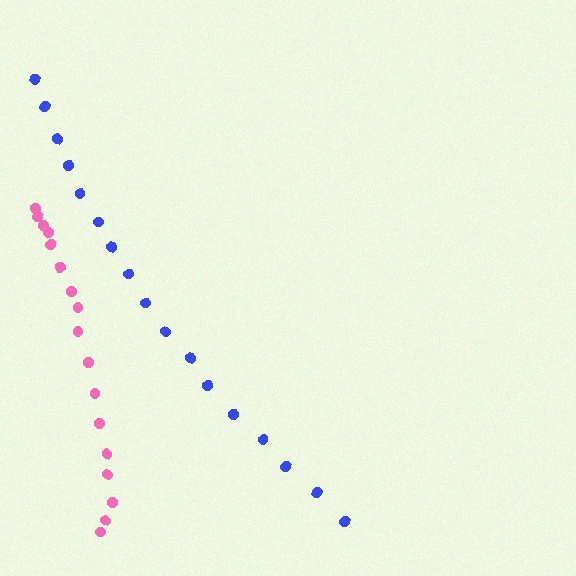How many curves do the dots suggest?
There are 2 distinct paths.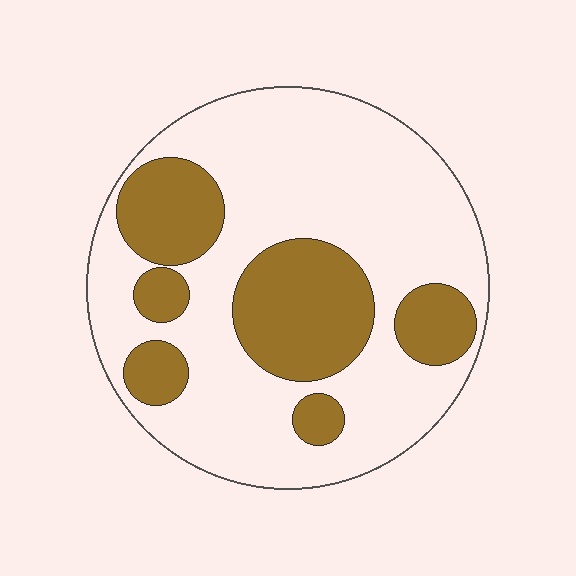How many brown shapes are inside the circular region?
6.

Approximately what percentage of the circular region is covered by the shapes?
Approximately 30%.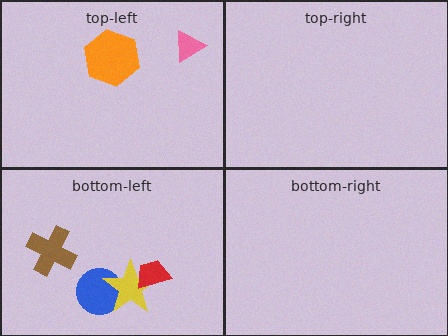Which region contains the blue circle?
The bottom-left region.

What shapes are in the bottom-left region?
The blue circle, the brown cross, the yellow star, the red trapezoid.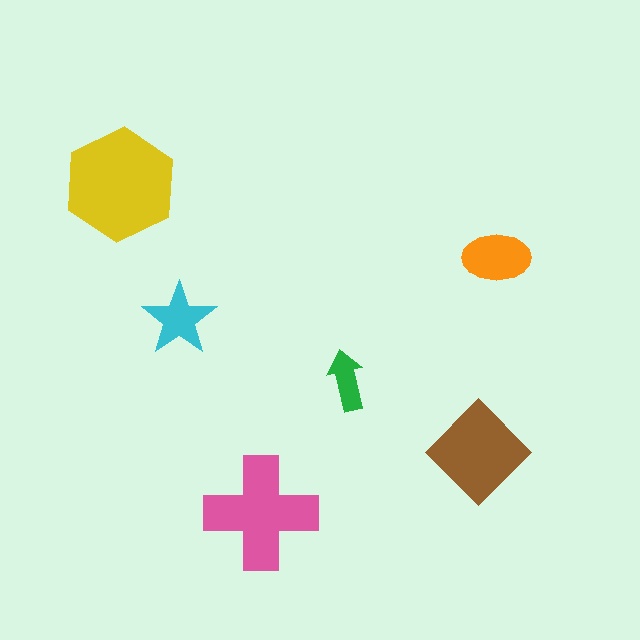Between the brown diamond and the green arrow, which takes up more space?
The brown diamond.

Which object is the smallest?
The green arrow.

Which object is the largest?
The yellow hexagon.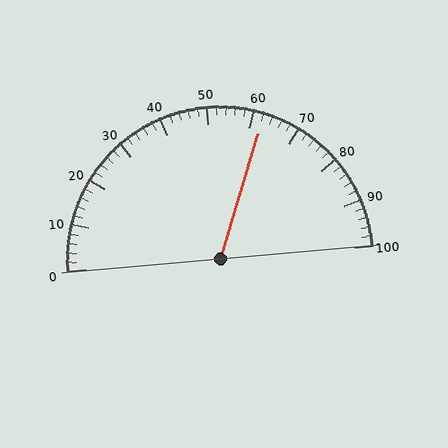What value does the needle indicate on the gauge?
The needle indicates approximately 62.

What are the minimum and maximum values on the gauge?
The gauge ranges from 0 to 100.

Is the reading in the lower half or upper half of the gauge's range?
The reading is in the upper half of the range (0 to 100).